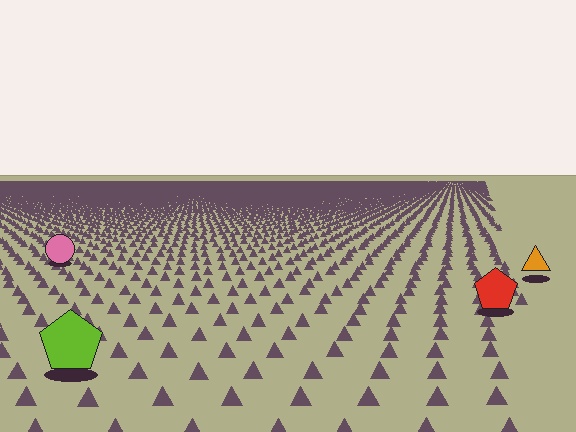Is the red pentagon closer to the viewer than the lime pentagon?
No. The lime pentagon is closer — you can tell from the texture gradient: the ground texture is coarser near it.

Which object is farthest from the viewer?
The pink circle is farthest from the viewer. It appears smaller and the ground texture around it is denser.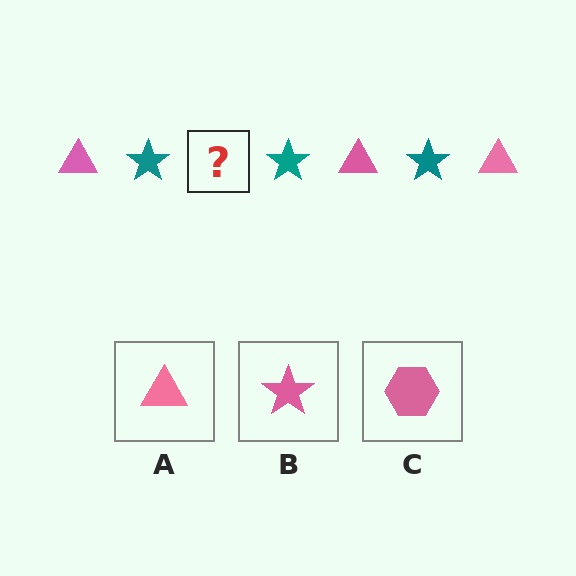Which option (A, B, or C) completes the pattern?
A.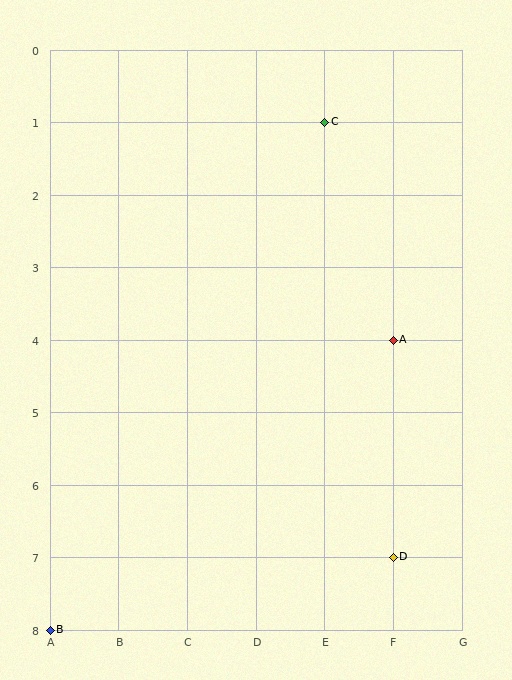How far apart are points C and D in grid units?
Points C and D are 1 column and 6 rows apart (about 6.1 grid units diagonally).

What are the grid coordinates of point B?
Point B is at grid coordinates (A, 8).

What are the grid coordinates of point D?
Point D is at grid coordinates (F, 7).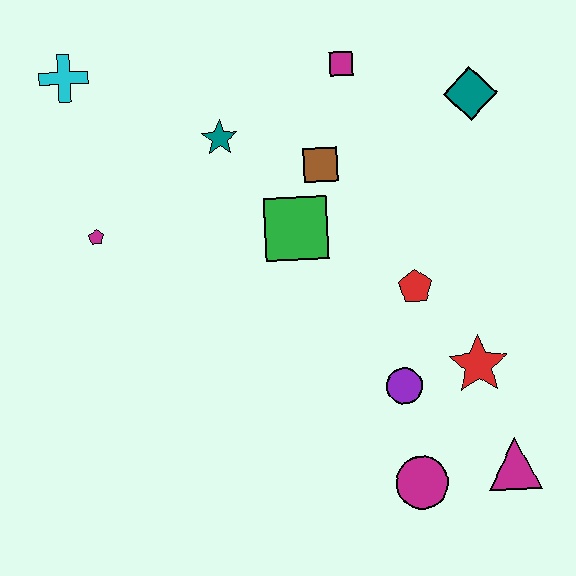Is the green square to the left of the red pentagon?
Yes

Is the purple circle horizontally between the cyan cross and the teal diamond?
Yes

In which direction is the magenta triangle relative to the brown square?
The magenta triangle is below the brown square.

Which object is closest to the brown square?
The green square is closest to the brown square.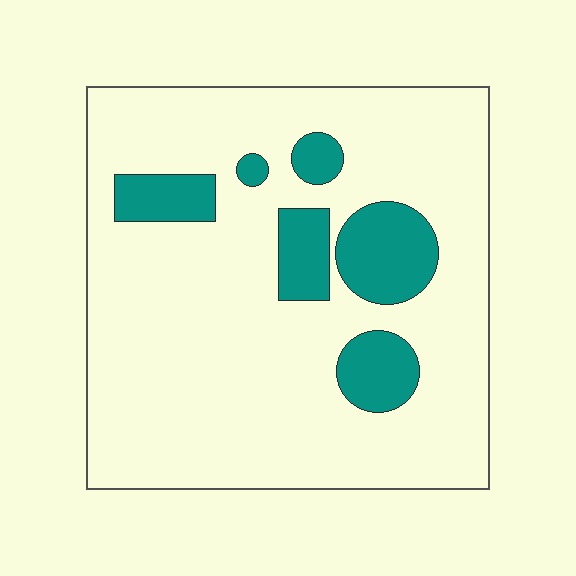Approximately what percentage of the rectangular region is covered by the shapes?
Approximately 15%.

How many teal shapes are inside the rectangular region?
6.